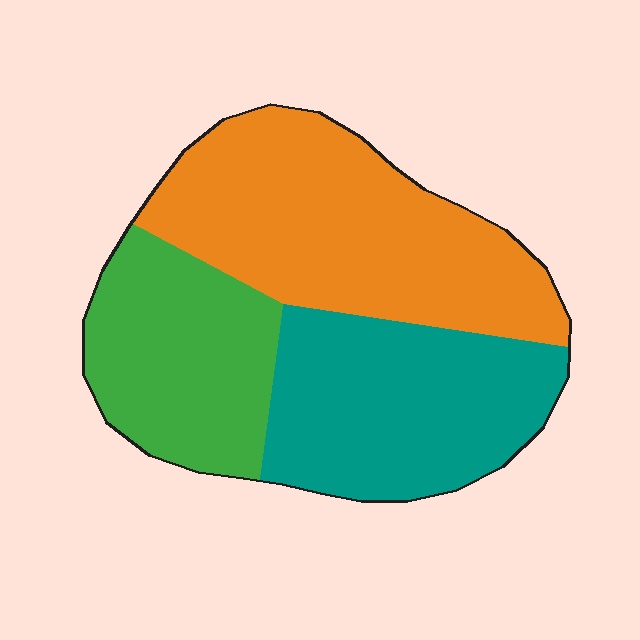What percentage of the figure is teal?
Teal takes up between a sixth and a third of the figure.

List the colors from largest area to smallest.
From largest to smallest: orange, teal, green.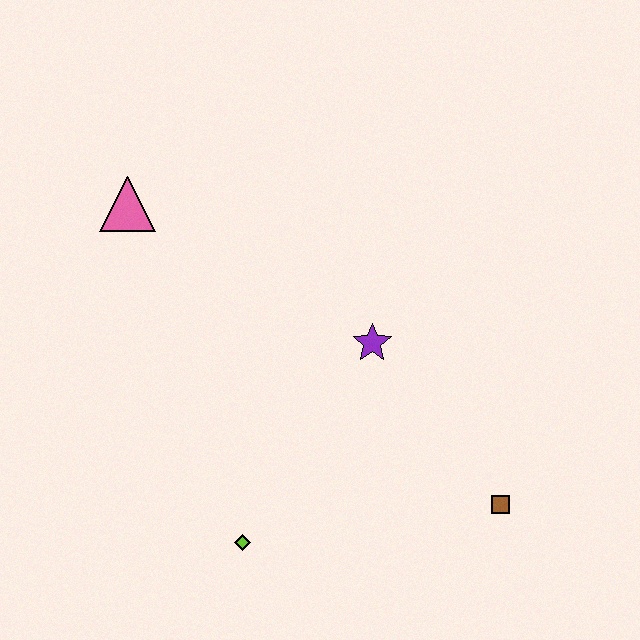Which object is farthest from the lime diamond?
The pink triangle is farthest from the lime diamond.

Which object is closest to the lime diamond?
The purple star is closest to the lime diamond.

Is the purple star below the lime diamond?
No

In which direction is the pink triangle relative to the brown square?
The pink triangle is to the left of the brown square.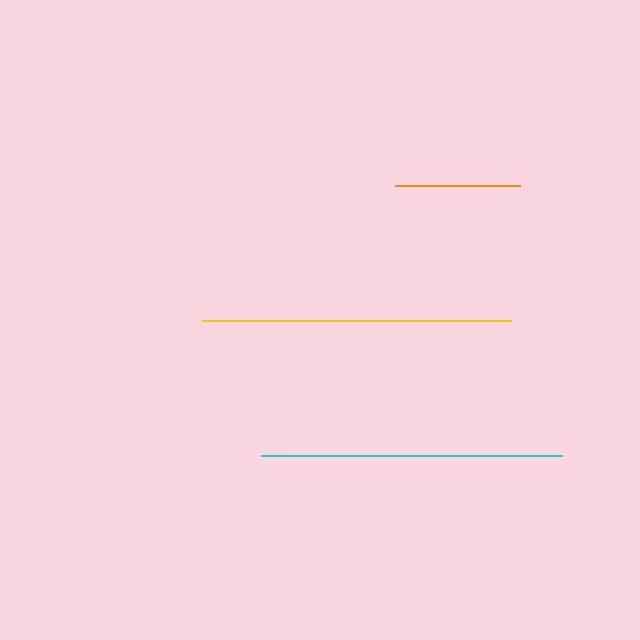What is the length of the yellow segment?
The yellow segment is approximately 309 pixels long.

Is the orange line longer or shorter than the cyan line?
The cyan line is longer than the orange line.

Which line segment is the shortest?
The orange line is the shortest at approximately 125 pixels.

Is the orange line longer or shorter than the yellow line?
The yellow line is longer than the orange line.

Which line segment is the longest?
The yellow line is the longest at approximately 309 pixels.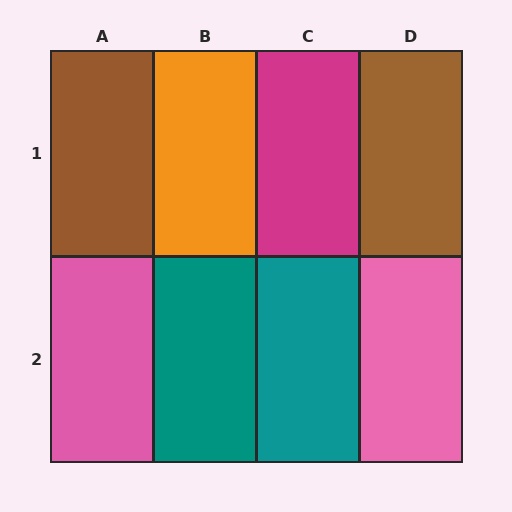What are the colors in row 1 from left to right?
Brown, orange, magenta, brown.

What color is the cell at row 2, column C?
Teal.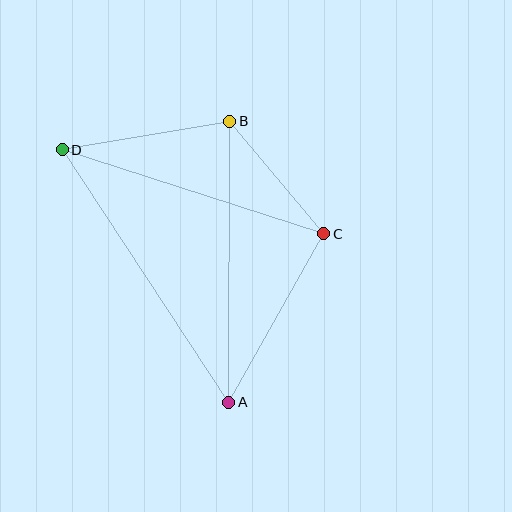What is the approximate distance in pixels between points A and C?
The distance between A and C is approximately 194 pixels.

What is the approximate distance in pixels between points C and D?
The distance between C and D is approximately 275 pixels.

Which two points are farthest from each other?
Points A and D are farthest from each other.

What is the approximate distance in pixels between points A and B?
The distance between A and B is approximately 281 pixels.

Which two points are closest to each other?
Points B and C are closest to each other.